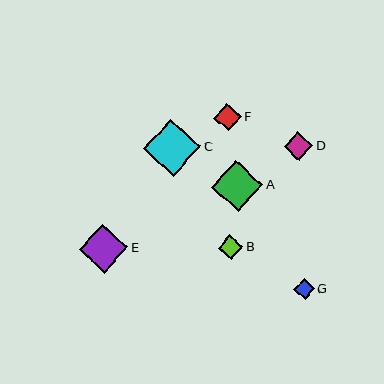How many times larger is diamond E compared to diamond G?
Diamond E is approximately 2.4 times the size of diamond G.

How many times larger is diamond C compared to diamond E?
Diamond C is approximately 1.2 times the size of diamond E.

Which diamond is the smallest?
Diamond G is the smallest with a size of approximately 20 pixels.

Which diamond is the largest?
Diamond C is the largest with a size of approximately 57 pixels.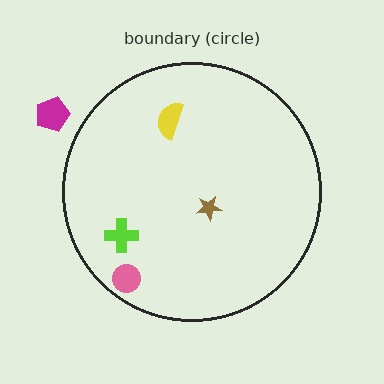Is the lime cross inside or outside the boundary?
Inside.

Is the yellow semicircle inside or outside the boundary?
Inside.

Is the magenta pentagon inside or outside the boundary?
Outside.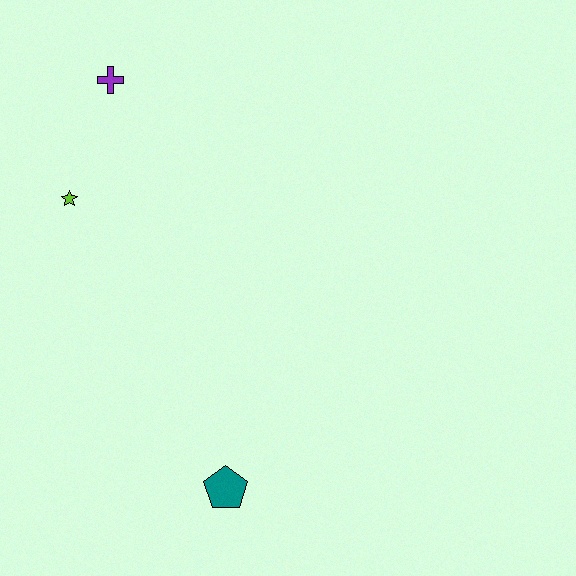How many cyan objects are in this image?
There are no cyan objects.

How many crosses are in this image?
There is 1 cross.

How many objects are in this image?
There are 3 objects.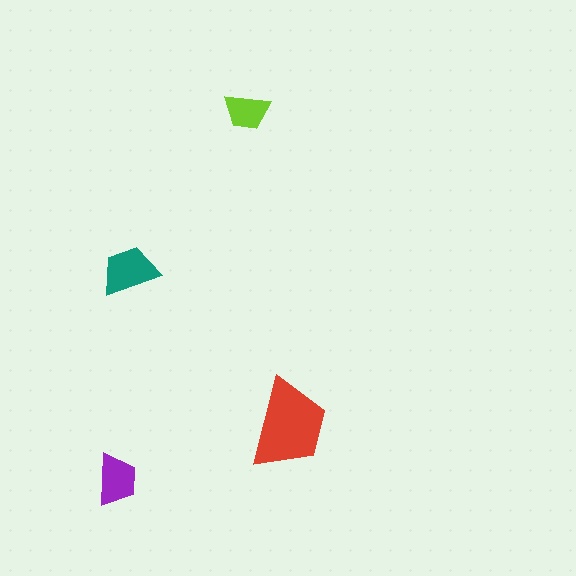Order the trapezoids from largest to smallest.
the red one, the teal one, the purple one, the lime one.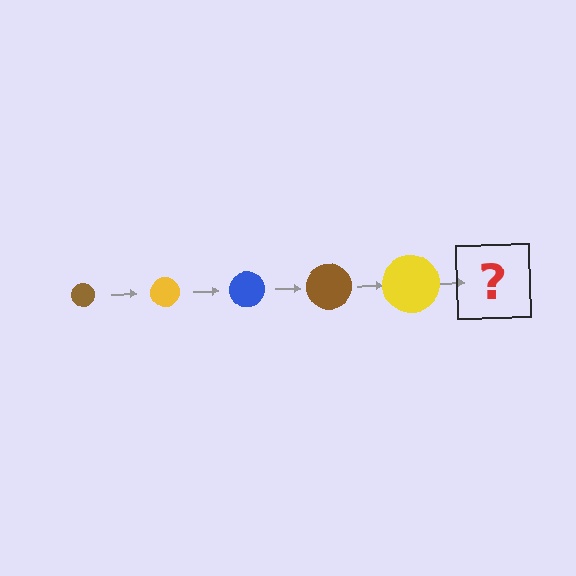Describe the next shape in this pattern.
It should be a blue circle, larger than the previous one.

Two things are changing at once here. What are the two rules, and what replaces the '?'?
The two rules are that the circle grows larger each step and the color cycles through brown, yellow, and blue. The '?' should be a blue circle, larger than the previous one.